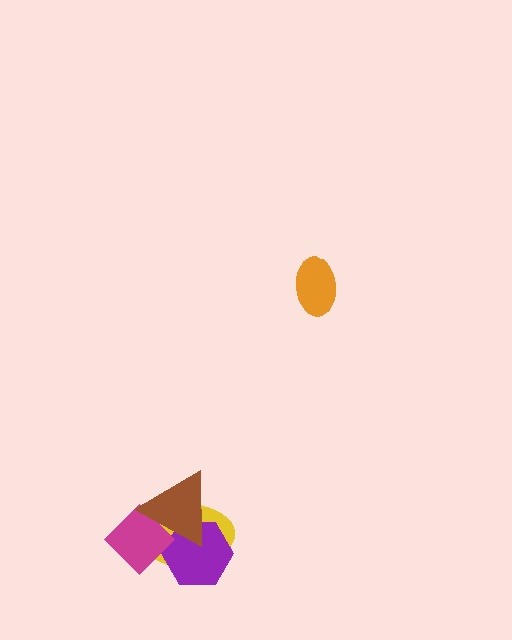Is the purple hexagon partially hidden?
Yes, it is partially covered by another shape.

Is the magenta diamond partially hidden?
Yes, it is partially covered by another shape.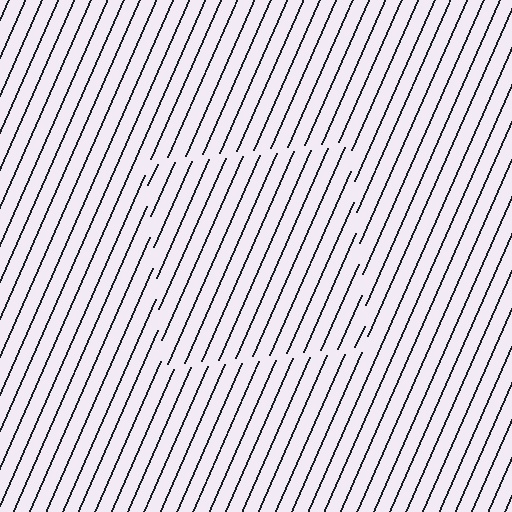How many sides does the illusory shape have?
4 sides — the line-ends trace a square.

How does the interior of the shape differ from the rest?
The interior of the shape contains the same grating, shifted by half a period — the contour is defined by the phase discontinuity where line-ends from the inner and outer gratings abut.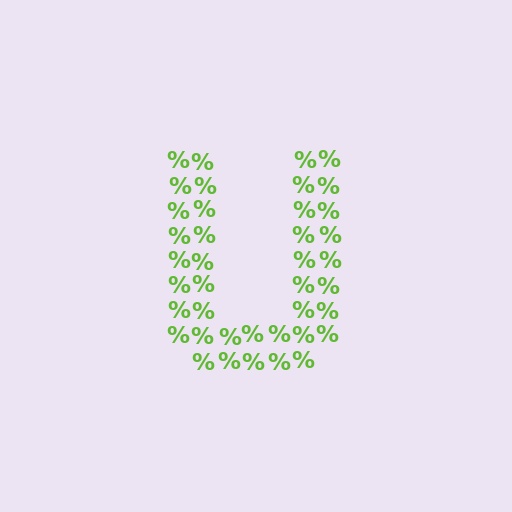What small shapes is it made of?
It is made of small percent signs.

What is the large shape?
The large shape is the letter U.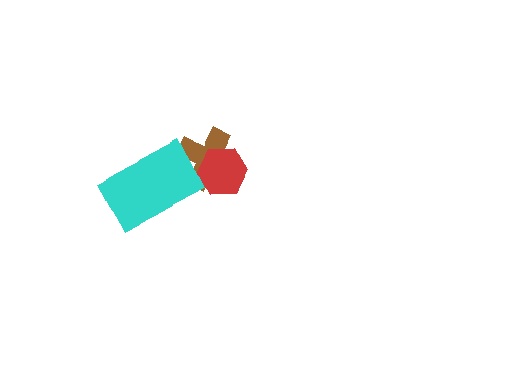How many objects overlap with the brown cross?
2 objects overlap with the brown cross.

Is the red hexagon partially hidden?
No, no other shape covers it.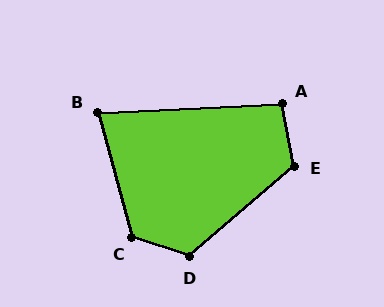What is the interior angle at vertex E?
Approximately 120 degrees (obtuse).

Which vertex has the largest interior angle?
C, at approximately 124 degrees.